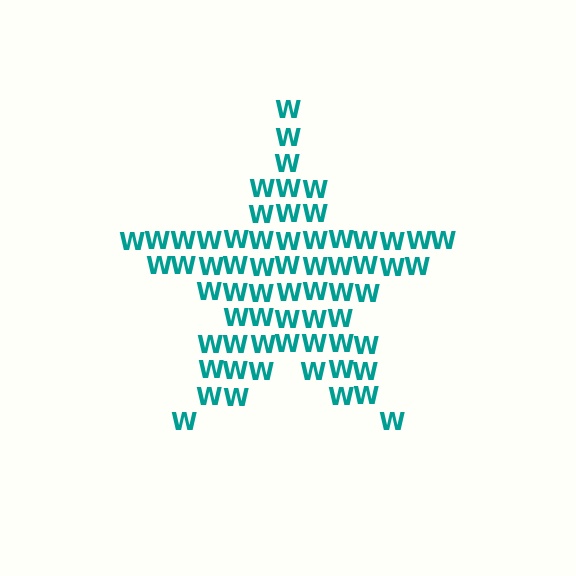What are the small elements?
The small elements are letter W's.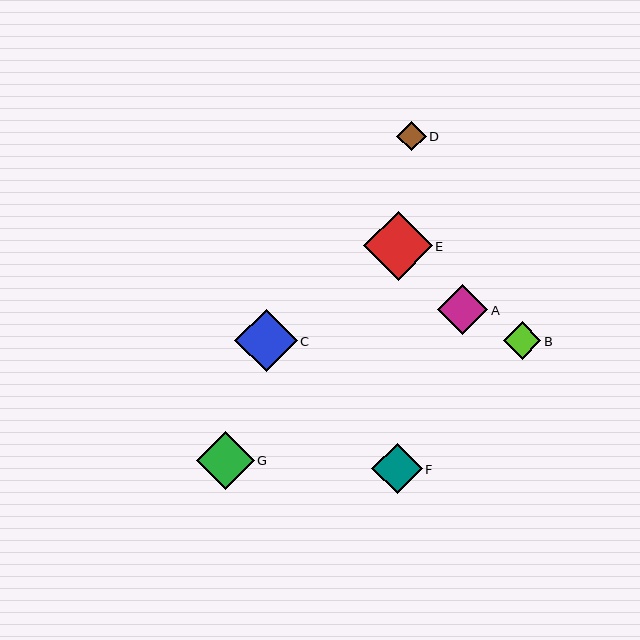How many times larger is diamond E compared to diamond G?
Diamond E is approximately 1.2 times the size of diamond G.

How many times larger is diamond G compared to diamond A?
Diamond G is approximately 1.2 times the size of diamond A.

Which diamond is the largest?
Diamond E is the largest with a size of approximately 68 pixels.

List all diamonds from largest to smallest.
From largest to smallest: E, C, G, F, A, B, D.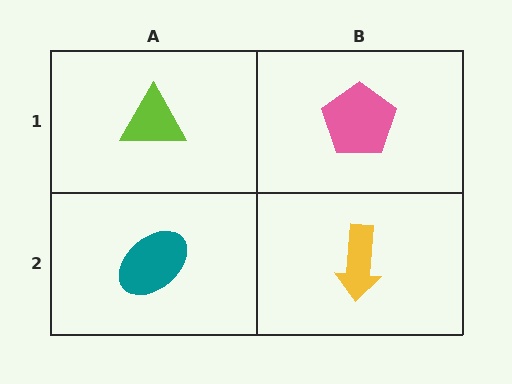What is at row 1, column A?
A lime triangle.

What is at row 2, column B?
A yellow arrow.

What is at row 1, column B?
A pink pentagon.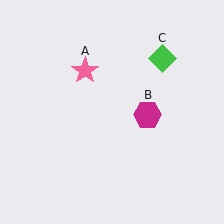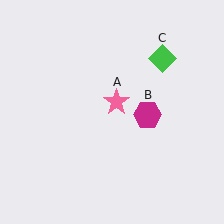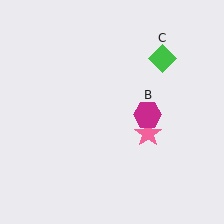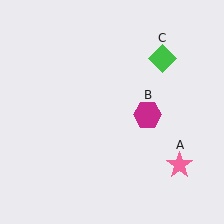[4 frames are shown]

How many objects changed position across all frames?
1 object changed position: pink star (object A).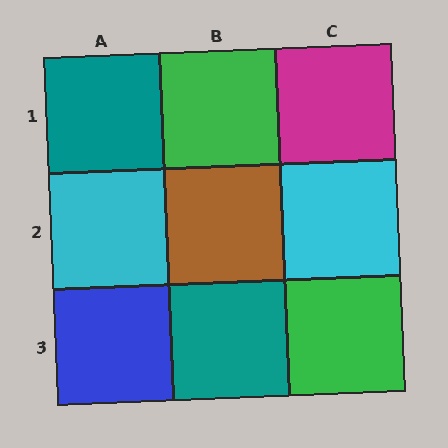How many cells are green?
2 cells are green.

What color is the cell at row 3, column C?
Green.